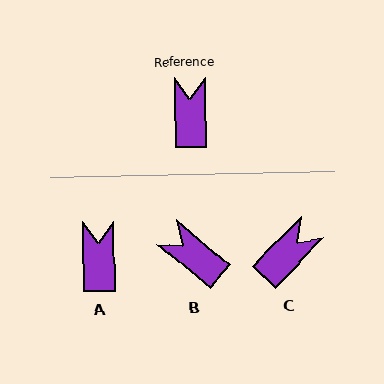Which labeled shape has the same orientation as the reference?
A.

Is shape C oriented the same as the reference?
No, it is off by about 45 degrees.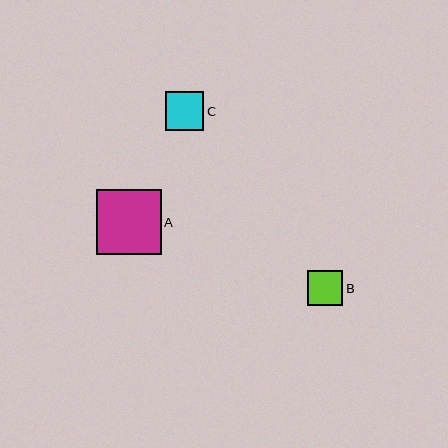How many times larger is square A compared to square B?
Square A is approximately 1.8 times the size of square B.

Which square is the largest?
Square A is the largest with a size of approximately 65 pixels.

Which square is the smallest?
Square B is the smallest with a size of approximately 36 pixels.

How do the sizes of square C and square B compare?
Square C and square B are approximately the same size.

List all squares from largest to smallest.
From largest to smallest: A, C, B.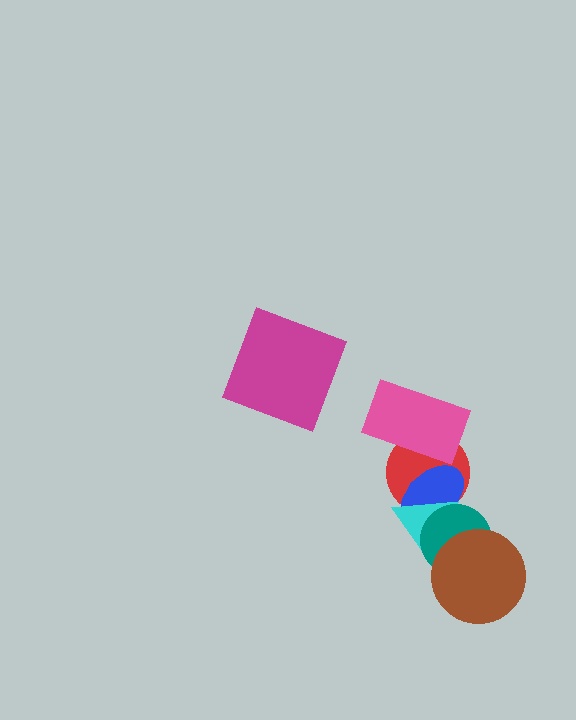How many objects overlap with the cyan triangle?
4 objects overlap with the cyan triangle.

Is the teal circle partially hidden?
Yes, it is partially covered by another shape.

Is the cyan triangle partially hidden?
Yes, it is partially covered by another shape.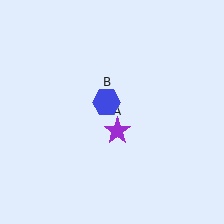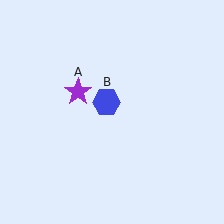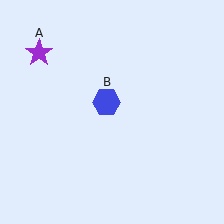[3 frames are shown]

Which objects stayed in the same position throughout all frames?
Blue hexagon (object B) remained stationary.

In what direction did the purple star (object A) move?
The purple star (object A) moved up and to the left.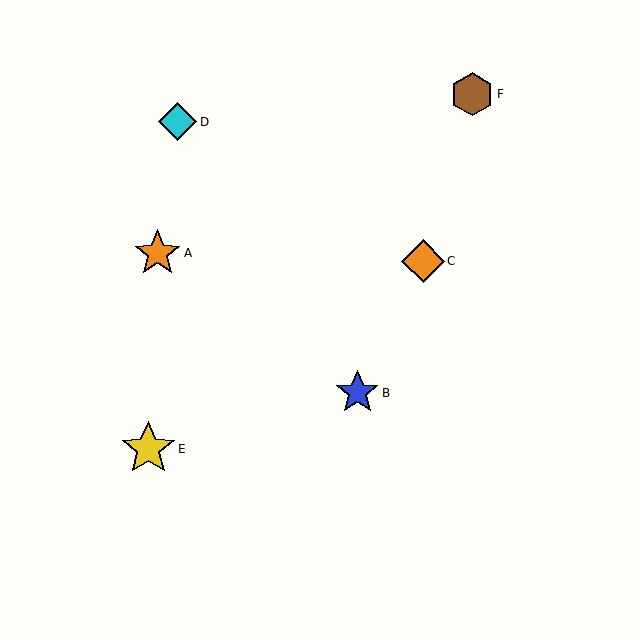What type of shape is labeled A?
Shape A is an orange star.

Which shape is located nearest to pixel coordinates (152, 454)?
The yellow star (labeled E) at (148, 449) is nearest to that location.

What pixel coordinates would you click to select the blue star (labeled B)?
Click at (357, 393) to select the blue star B.